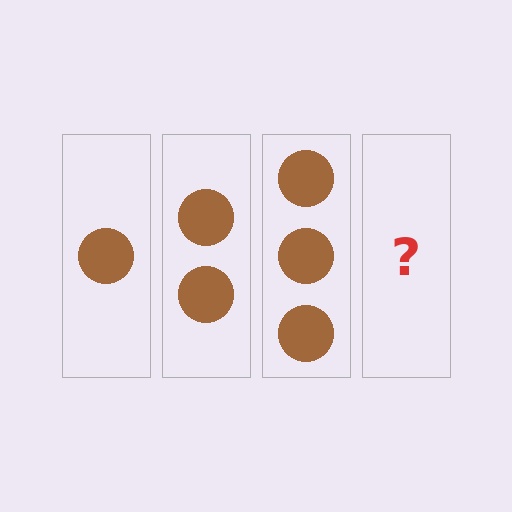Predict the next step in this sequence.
The next step is 4 circles.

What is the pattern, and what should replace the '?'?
The pattern is that each step adds one more circle. The '?' should be 4 circles.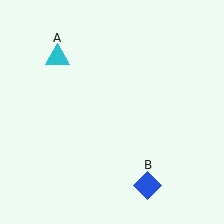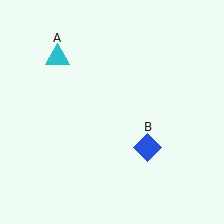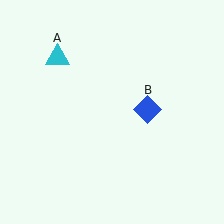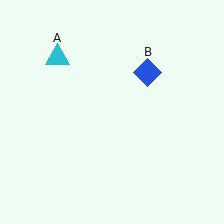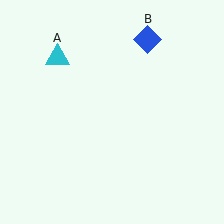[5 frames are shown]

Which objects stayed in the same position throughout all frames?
Cyan triangle (object A) remained stationary.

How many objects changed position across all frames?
1 object changed position: blue diamond (object B).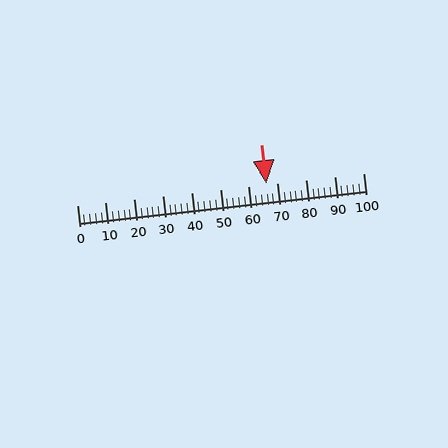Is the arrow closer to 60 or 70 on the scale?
The arrow is closer to 70.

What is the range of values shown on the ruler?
The ruler shows values from 0 to 100.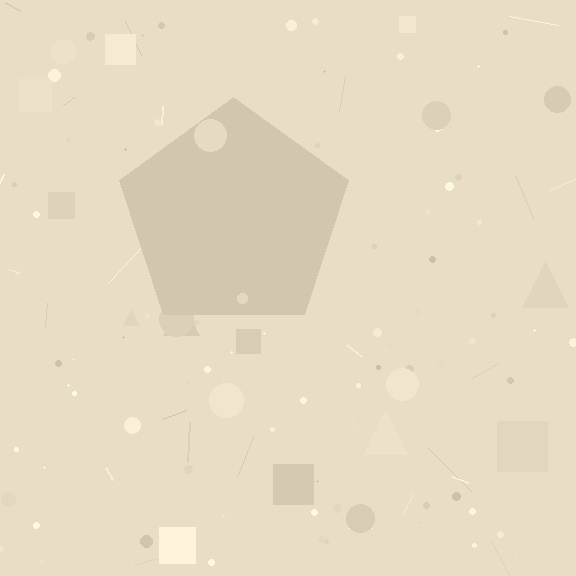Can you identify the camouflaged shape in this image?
The camouflaged shape is a pentagon.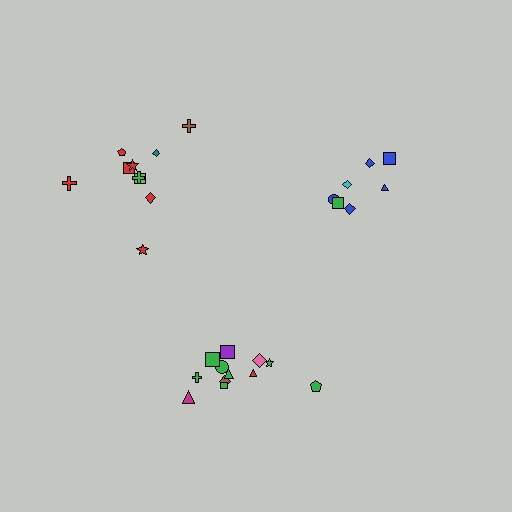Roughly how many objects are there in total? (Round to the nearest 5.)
Roughly 30 objects in total.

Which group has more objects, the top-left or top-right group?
The top-left group.